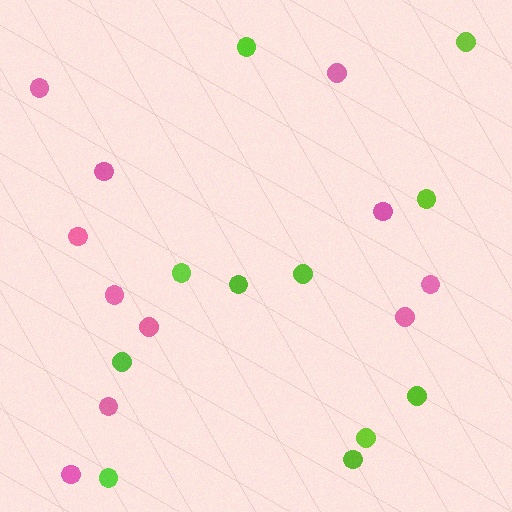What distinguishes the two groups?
There are 2 groups: one group of pink circles (11) and one group of lime circles (11).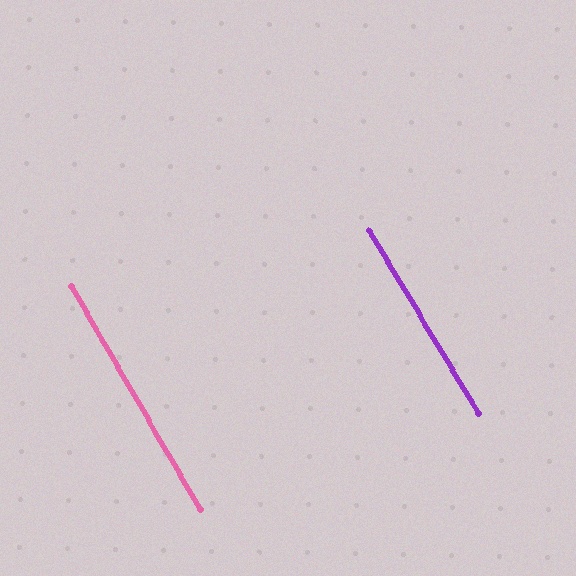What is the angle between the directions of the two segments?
Approximately 1 degree.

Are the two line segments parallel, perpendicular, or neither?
Parallel — their directions differ by only 0.8°.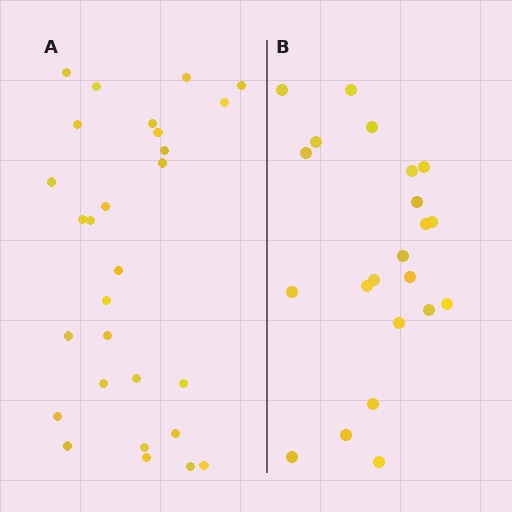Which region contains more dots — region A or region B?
Region A (the left region) has more dots.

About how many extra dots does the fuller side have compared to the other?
Region A has about 6 more dots than region B.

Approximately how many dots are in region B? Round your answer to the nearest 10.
About 20 dots. (The exact count is 22, which rounds to 20.)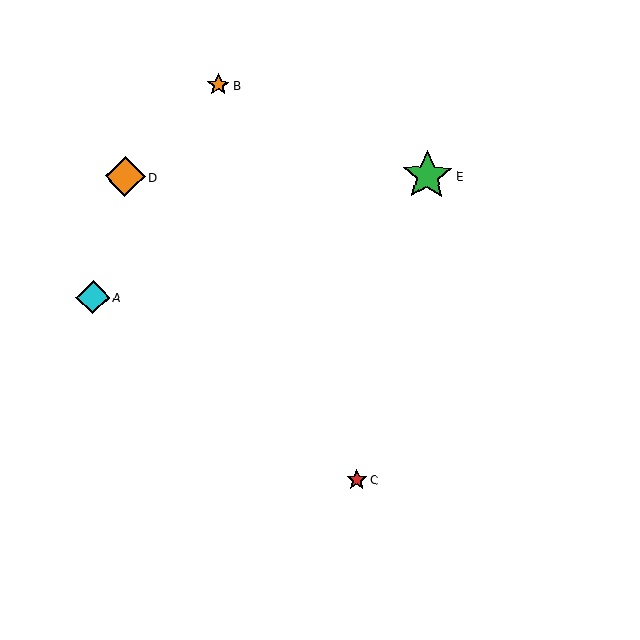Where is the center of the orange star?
The center of the orange star is at (218, 85).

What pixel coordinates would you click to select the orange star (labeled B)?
Click at (218, 85) to select the orange star B.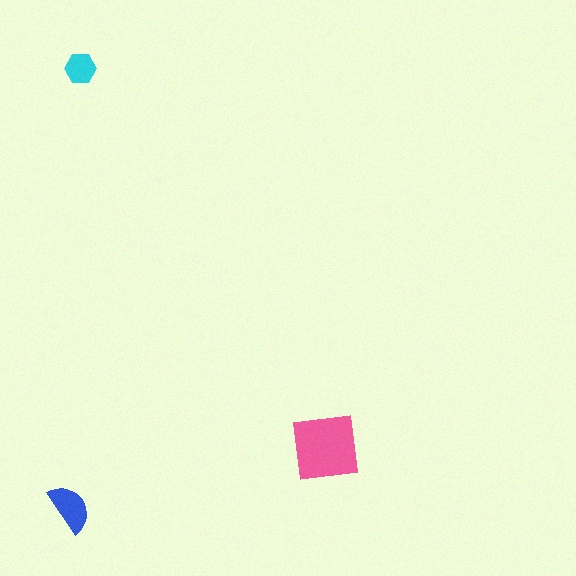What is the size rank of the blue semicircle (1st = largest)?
2nd.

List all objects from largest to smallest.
The pink square, the blue semicircle, the cyan hexagon.